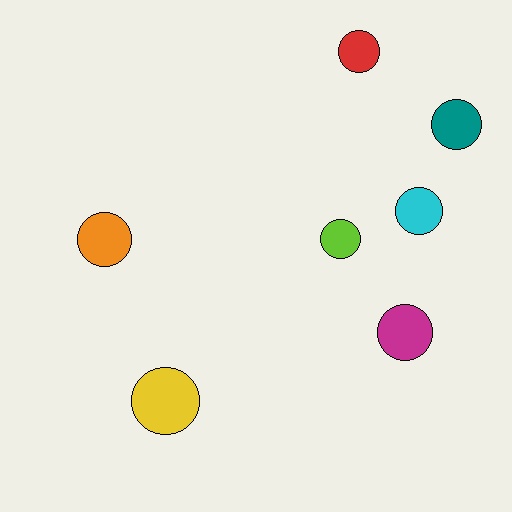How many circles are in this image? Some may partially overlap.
There are 7 circles.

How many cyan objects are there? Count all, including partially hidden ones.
There is 1 cyan object.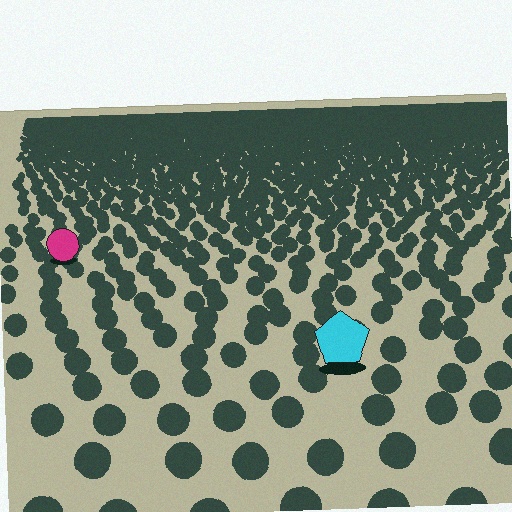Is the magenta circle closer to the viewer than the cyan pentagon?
No. The cyan pentagon is closer — you can tell from the texture gradient: the ground texture is coarser near it.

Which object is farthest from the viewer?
The magenta circle is farthest from the viewer. It appears smaller and the ground texture around it is denser.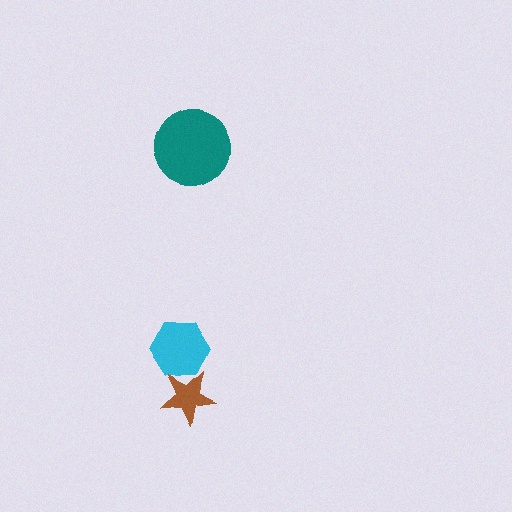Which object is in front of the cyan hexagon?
The brown star is in front of the cyan hexagon.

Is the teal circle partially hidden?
No, no other shape covers it.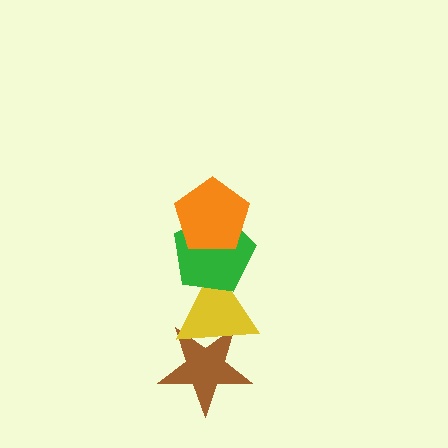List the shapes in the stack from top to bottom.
From top to bottom: the orange pentagon, the green pentagon, the yellow triangle, the brown star.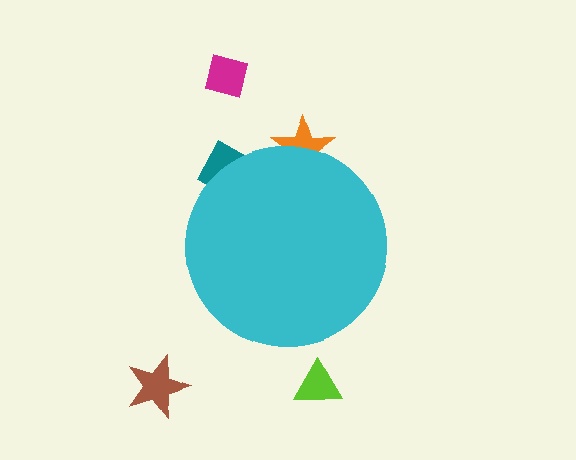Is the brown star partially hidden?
No, the brown star is fully visible.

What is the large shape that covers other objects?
A cyan circle.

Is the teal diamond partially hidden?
Yes, the teal diamond is partially hidden behind the cyan circle.